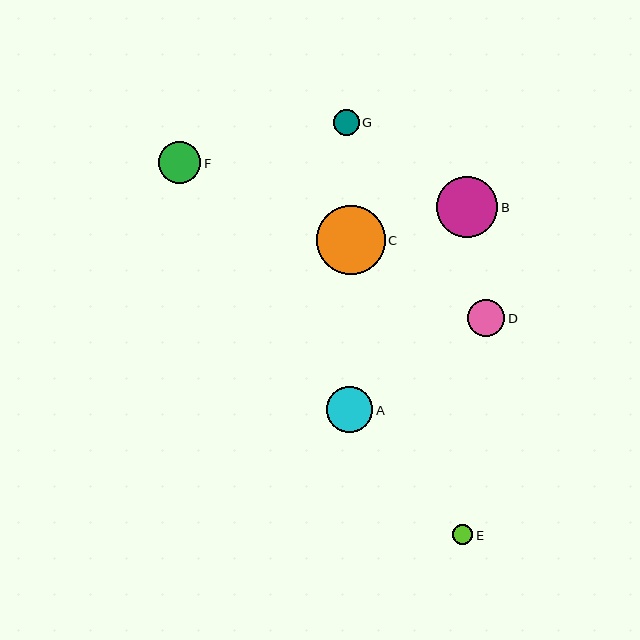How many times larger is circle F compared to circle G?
Circle F is approximately 1.6 times the size of circle G.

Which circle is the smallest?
Circle E is the smallest with a size of approximately 20 pixels.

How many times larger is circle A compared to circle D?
Circle A is approximately 1.2 times the size of circle D.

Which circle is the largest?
Circle C is the largest with a size of approximately 68 pixels.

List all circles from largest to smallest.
From largest to smallest: C, B, A, F, D, G, E.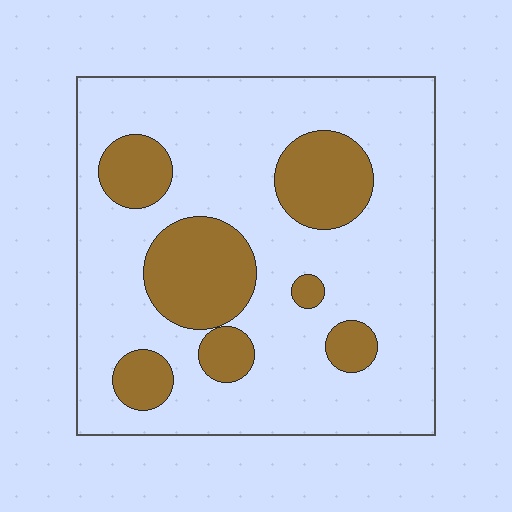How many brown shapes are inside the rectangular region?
7.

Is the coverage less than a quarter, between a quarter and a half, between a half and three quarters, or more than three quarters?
Less than a quarter.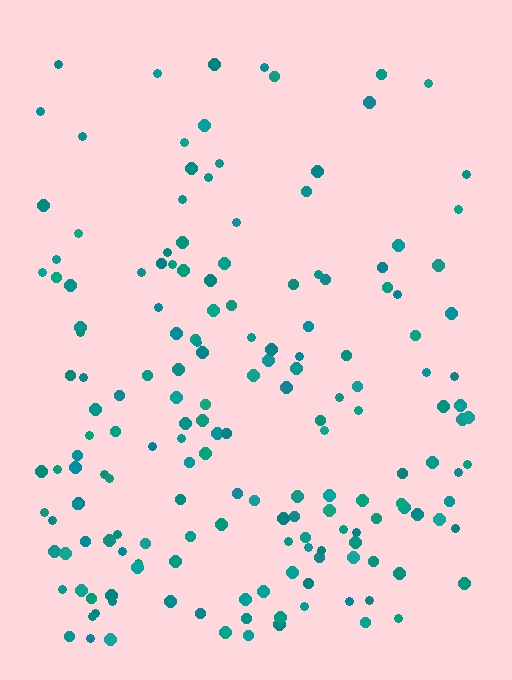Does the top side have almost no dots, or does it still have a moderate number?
Still a moderate number, just noticeably fewer than the bottom.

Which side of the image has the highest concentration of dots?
The bottom.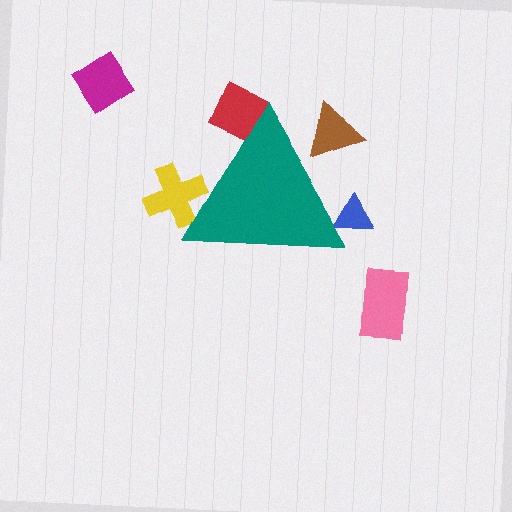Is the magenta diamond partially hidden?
No, the magenta diamond is fully visible.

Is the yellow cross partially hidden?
Yes, the yellow cross is partially hidden behind the teal triangle.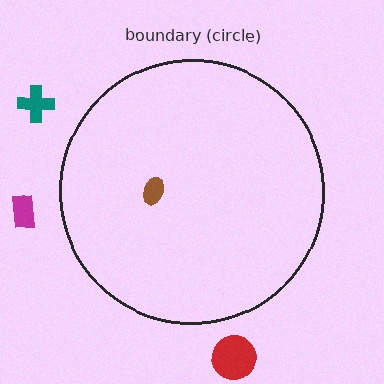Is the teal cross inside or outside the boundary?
Outside.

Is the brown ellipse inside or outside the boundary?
Inside.